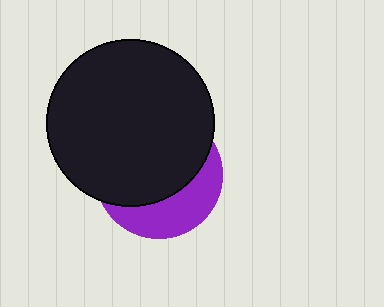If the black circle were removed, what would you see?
You would see the complete purple circle.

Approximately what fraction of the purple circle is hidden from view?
Roughly 66% of the purple circle is hidden behind the black circle.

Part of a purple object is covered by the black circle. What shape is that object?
It is a circle.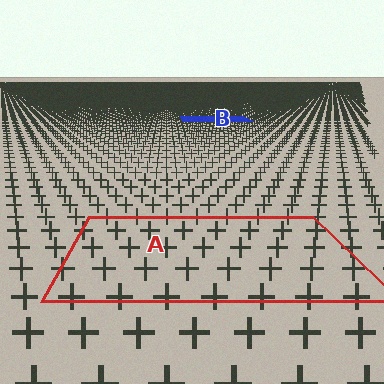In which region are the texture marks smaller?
The texture marks are smaller in region B, because it is farther away.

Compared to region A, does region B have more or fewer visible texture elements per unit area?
Region B has more texture elements per unit area — they are packed more densely because it is farther away.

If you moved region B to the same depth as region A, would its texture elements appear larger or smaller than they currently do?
They would appear larger. At a closer depth, the same texture elements are projected at a bigger on-screen size.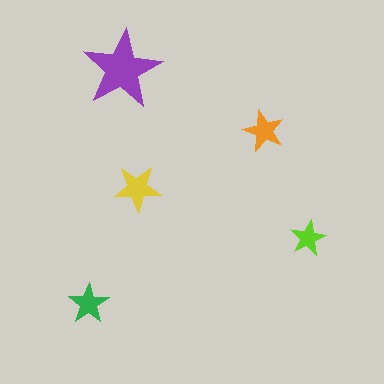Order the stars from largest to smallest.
the purple one, the yellow one, the orange one, the green one, the lime one.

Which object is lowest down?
The green star is bottommost.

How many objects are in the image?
There are 5 objects in the image.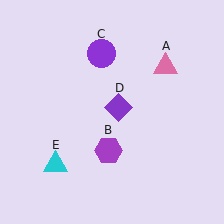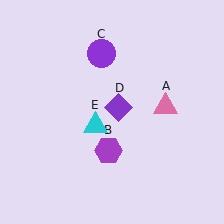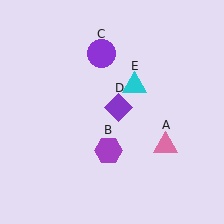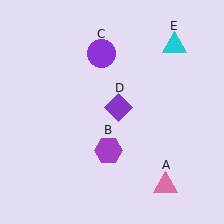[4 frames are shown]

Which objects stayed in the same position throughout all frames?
Purple hexagon (object B) and purple circle (object C) and purple diamond (object D) remained stationary.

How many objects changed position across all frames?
2 objects changed position: pink triangle (object A), cyan triangle (object E).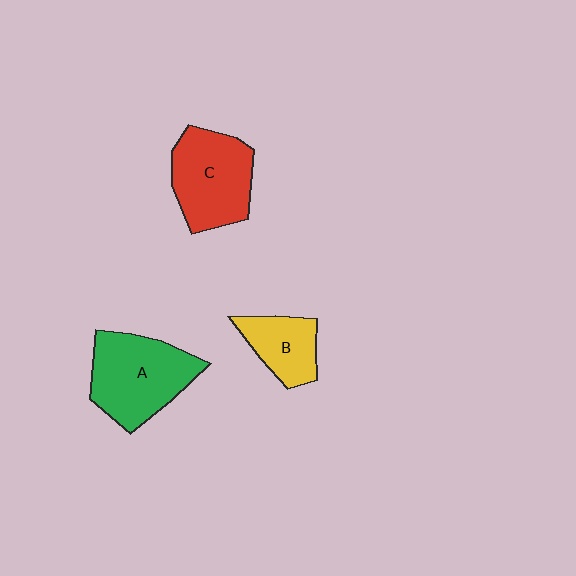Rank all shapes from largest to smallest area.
From largest to smallest: A (green), C (red), B (yellow).